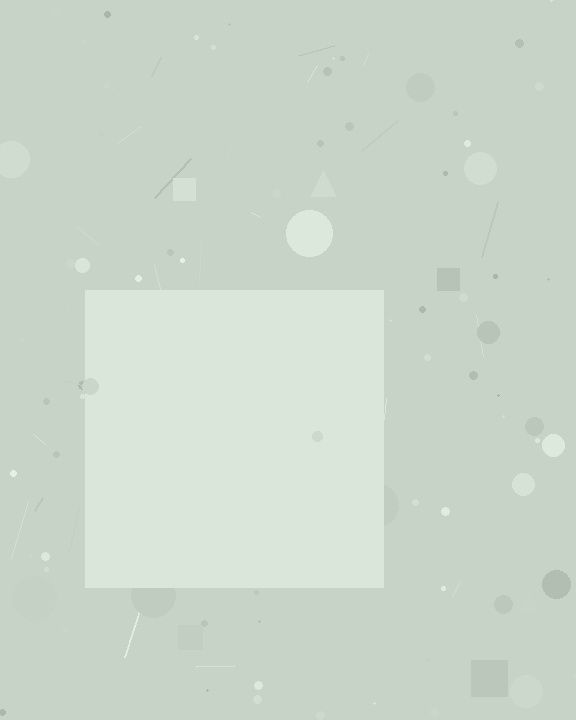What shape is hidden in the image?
A square is hidden in the image.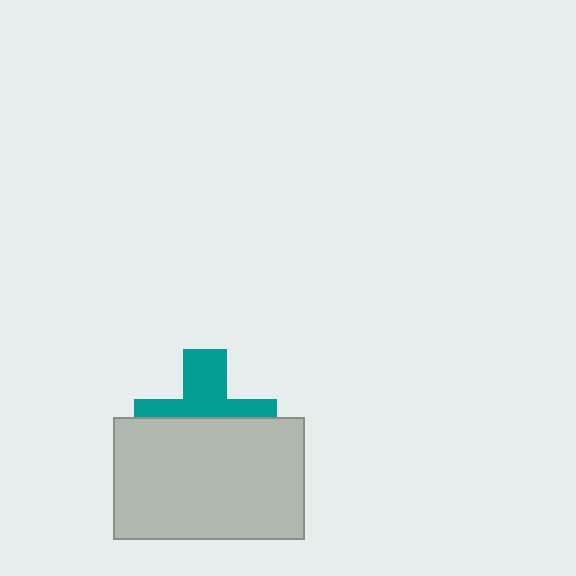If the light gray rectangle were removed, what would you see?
You would see the complete teal cross.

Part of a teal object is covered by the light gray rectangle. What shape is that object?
It is a cross.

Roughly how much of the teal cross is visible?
About half of it is visible (roughly 46%).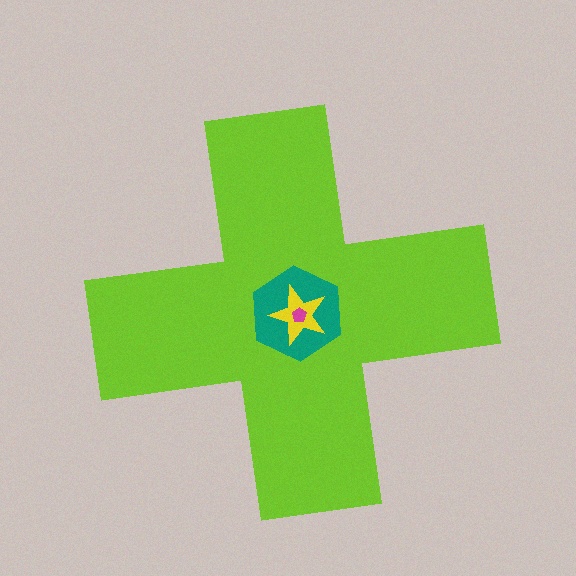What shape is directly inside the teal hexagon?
The yellow star.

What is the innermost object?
The magenta pentagon.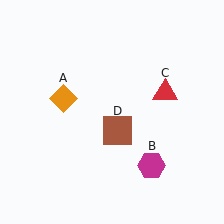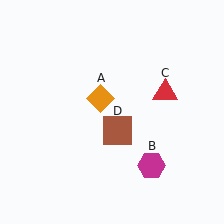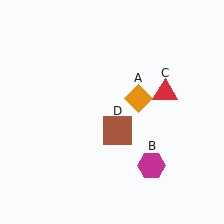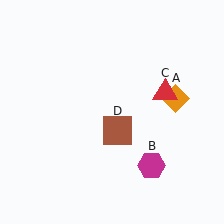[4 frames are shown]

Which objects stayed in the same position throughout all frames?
Magenta hexagon (object B) and red triangle (object C) and brown square (object D) remained stationary.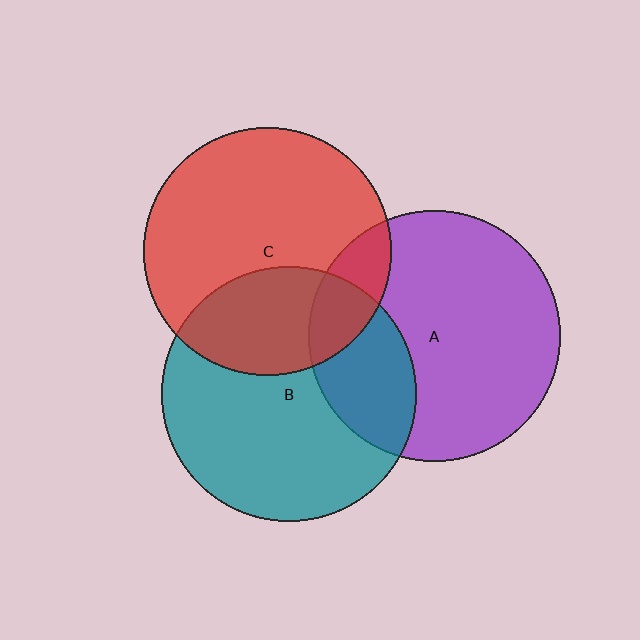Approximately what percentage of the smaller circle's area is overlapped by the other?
Approximately 25%.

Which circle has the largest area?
Circle B (teal).